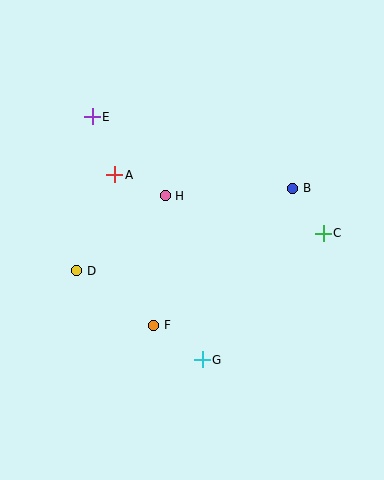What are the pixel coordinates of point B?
Point B is at (293, 188).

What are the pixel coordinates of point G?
Point G is at (202, 360).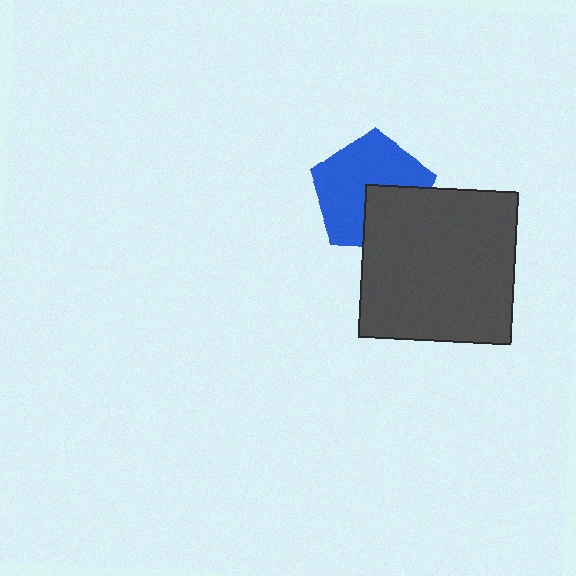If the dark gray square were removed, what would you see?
You would see the complete blue pentagon.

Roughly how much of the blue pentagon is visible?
Most of it is visible (roughly 65%).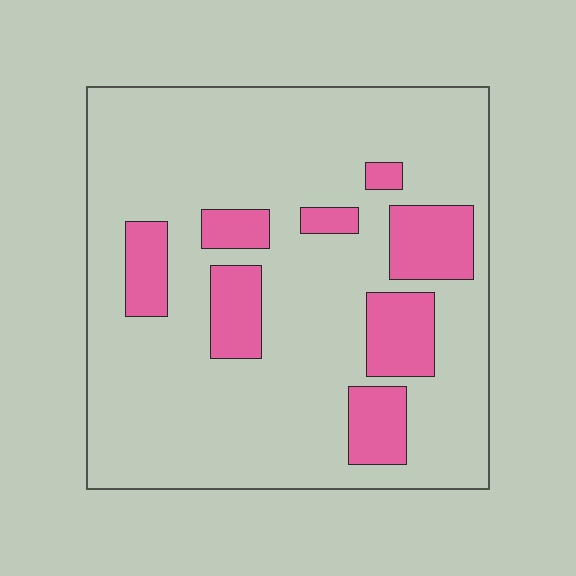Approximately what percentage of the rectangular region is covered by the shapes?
Approximately 20%.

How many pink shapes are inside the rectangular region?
8.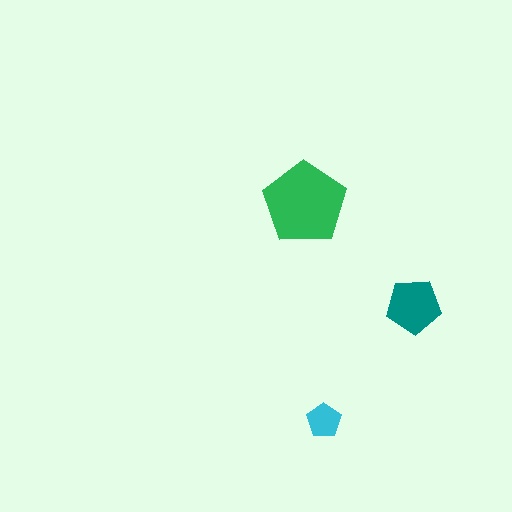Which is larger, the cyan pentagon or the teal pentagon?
The teal one.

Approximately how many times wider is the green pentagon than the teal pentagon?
About 1.5 times wider.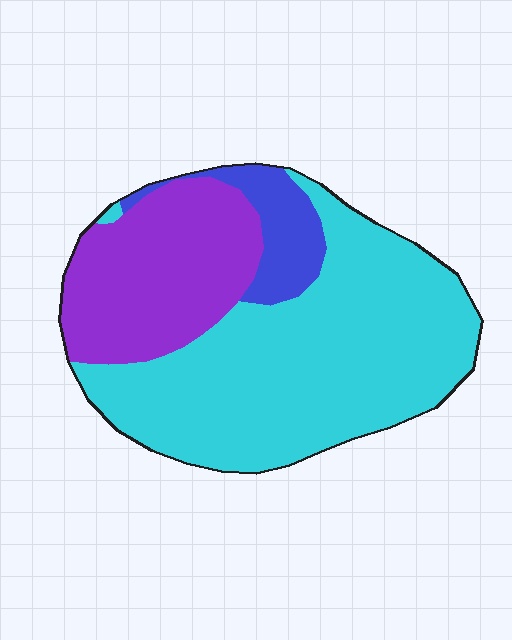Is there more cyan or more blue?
Cyan.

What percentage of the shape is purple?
Purple takes up between a sixth and a third of the shape.